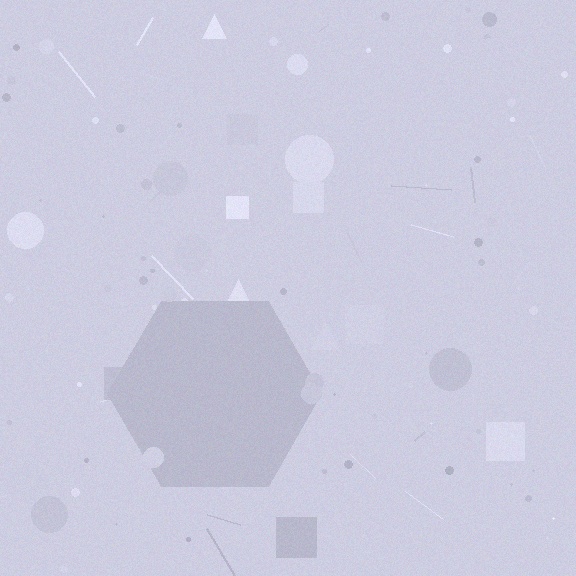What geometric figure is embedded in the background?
A hexagon is embedded in the background.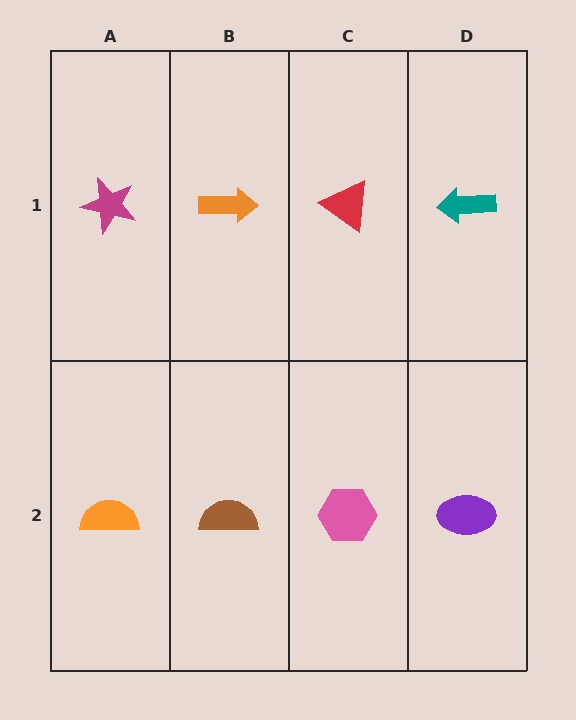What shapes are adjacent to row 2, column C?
A red triangle (row 1, column C), a brown semicircle (row 2, column B), a purple ellipse (row 2, column D).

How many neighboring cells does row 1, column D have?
2.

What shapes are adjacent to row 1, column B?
A brown semicircle (row 2, column B), a magenta star (row 1, column A), a red triangle (row 1, column C).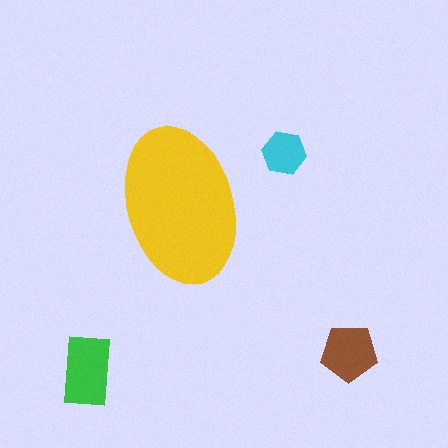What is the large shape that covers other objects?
A yellow ellipse.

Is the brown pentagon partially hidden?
No, the brown pentagon is fully visible.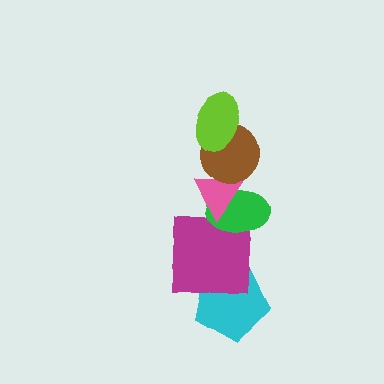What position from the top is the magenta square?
The magenta square is 5th from the top.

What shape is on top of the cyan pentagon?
The magenta square is on top of the cyan pentagon.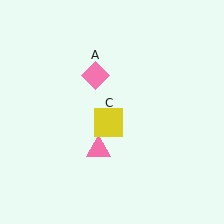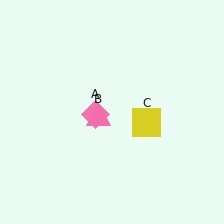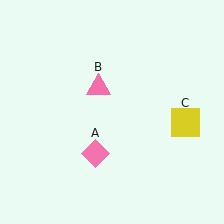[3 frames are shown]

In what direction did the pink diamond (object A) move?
The pink diamond (object A) moved down.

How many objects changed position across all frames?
3 objects changed position: pink diamond (object A), pink triangle (object B), yellow square (object C).